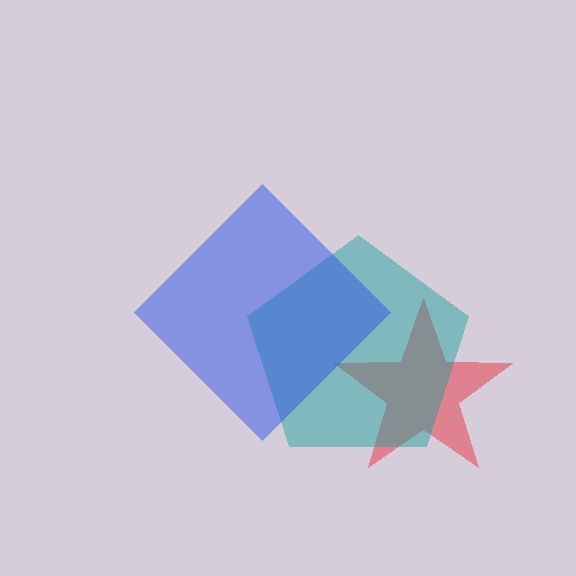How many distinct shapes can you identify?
There are 3 distinct shapes: a red star, a teal pentagon, a blue diamond.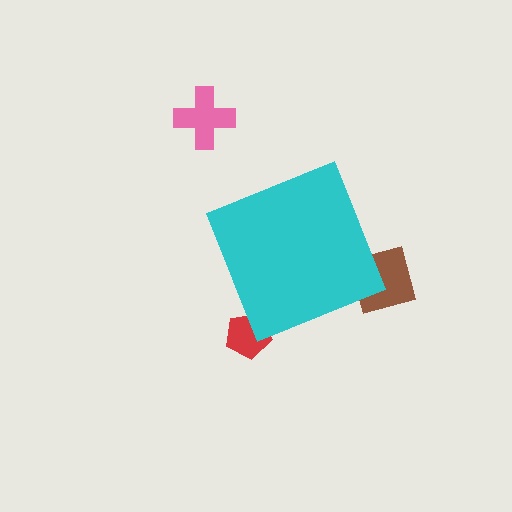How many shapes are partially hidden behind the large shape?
2 shapes are partially hidden.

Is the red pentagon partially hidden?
Yes, the red pentagon is partially hidden behind the cyan diamond.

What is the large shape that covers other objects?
A cyan diamond.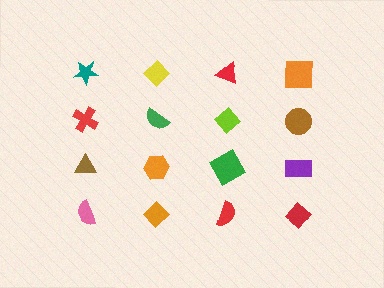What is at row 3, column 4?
A purple rectangle.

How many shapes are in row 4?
4 shapes.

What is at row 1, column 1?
A teal star.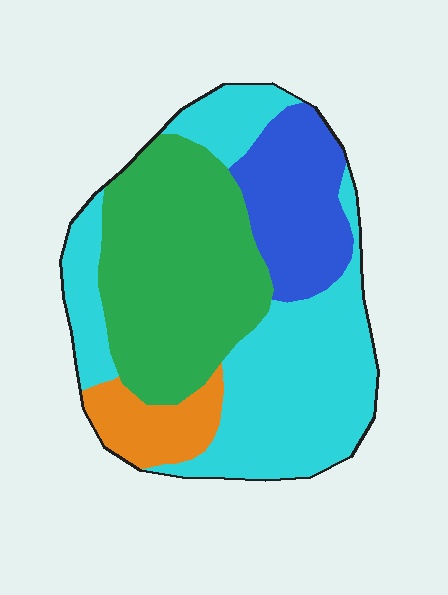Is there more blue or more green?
Green.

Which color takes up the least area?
Orange, at roughly 10%.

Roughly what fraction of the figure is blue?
Blue takes up about one sixth (1/6) of the figure.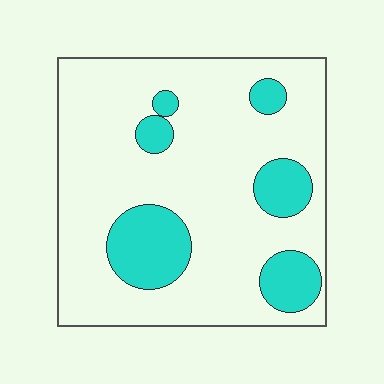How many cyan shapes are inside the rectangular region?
6.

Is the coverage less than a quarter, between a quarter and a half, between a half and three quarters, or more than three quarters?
Less than a quarter.